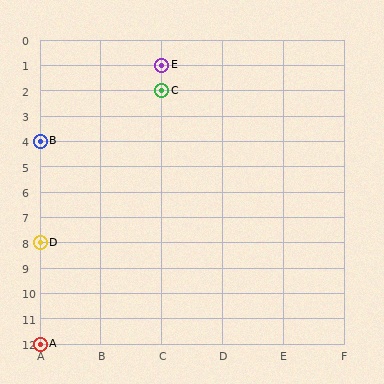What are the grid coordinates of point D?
Point D is at grid coordinates (A, 8).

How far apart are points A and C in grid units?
Points A and C are 2 columns and 10 rows apart (about 10.2 grid units diagonally).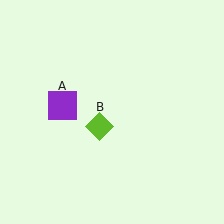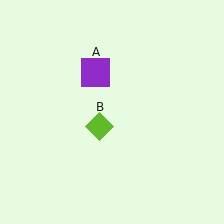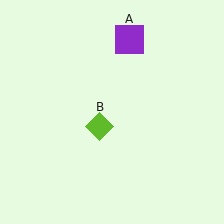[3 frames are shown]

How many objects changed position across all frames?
1 object changed position: purple square (object A).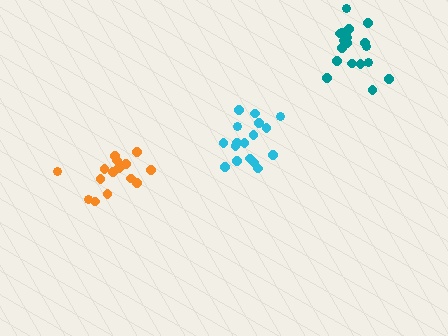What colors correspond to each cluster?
The clusters are colored: cyan, orange, teal.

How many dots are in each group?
Group 1: 17 dots, Group 2: 15 dots, Group 3: 19 dots (51 total).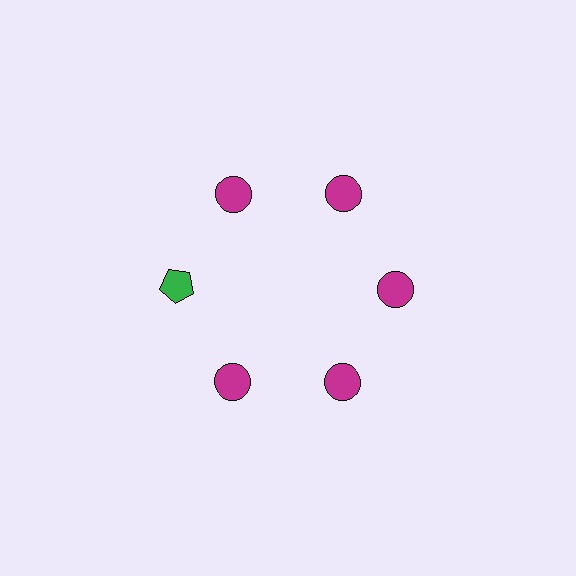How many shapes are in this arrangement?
There are 6 shapes arranged in a ring pattern.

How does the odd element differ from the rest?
It differs in both color (green instead of magenta) and shape (pentagon instead of circle).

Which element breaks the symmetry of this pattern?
The green pentagon at roughly the 9 o'clock position breaks the symmetry. All other shapes are magenta circles.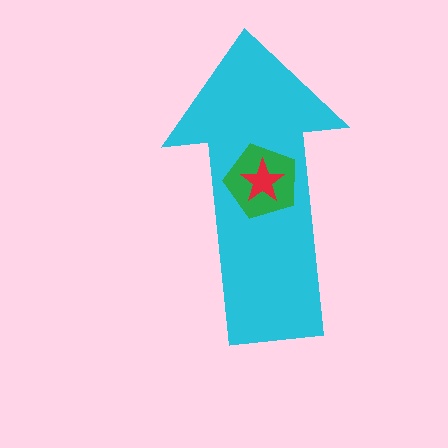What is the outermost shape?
The cyan arrow.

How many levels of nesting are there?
3.